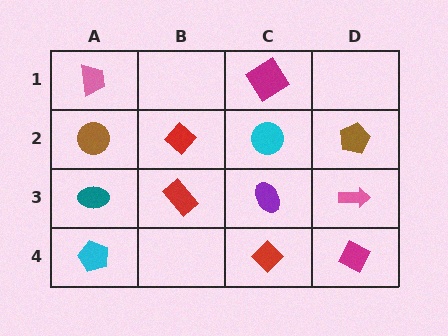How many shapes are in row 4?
3 shapes.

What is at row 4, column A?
A cyan pentagon.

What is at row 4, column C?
A red diamond.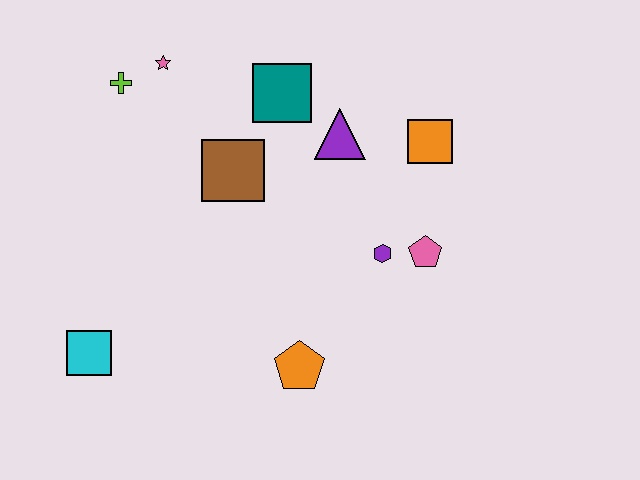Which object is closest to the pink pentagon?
The purple hexagon is closest to the pink pentagon.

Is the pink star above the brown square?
Yes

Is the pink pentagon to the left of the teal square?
No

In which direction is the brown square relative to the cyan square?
The brown square is above the cyan square.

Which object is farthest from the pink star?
The orange pentagon is farthest from the pink star.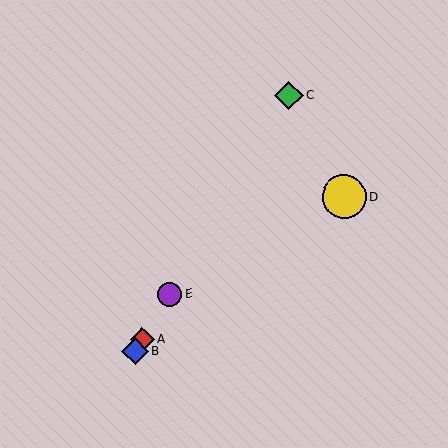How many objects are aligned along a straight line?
4 objects (A, B, C, E) are aligned along a straight line.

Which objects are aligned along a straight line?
Objects A, B, C, E are aligned along a straight line.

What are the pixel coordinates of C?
Object C is at (289, 96).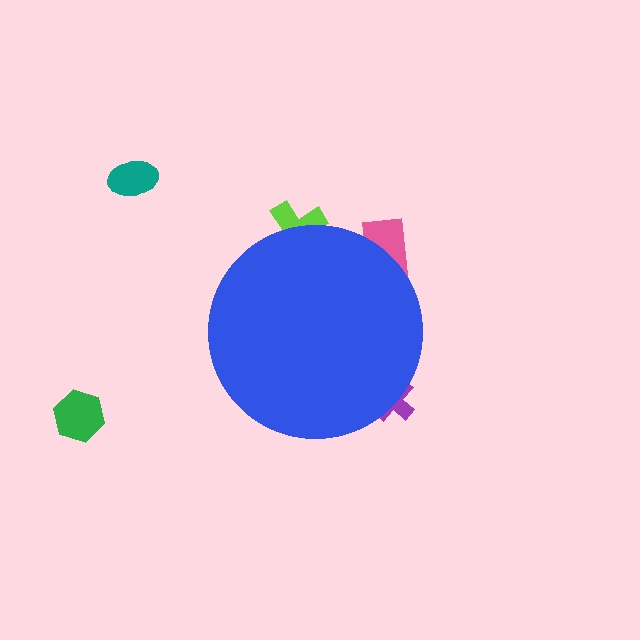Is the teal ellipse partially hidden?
No, the teal ellipse is fully visible.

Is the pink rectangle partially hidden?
Yes, the pink rectangle is partially hidden behind the blue circle.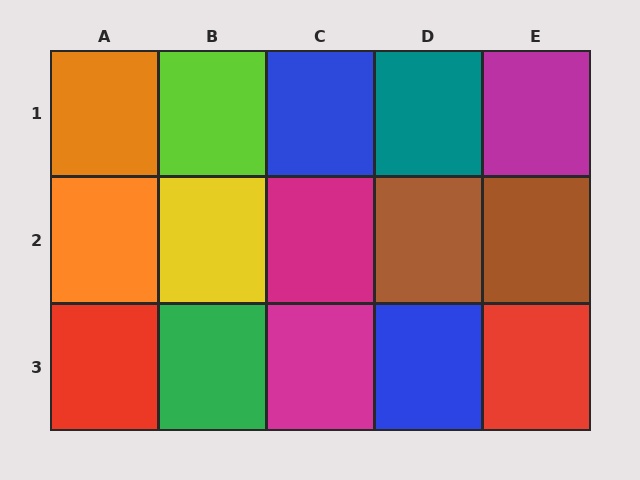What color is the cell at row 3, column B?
Green.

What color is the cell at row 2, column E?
Brown.